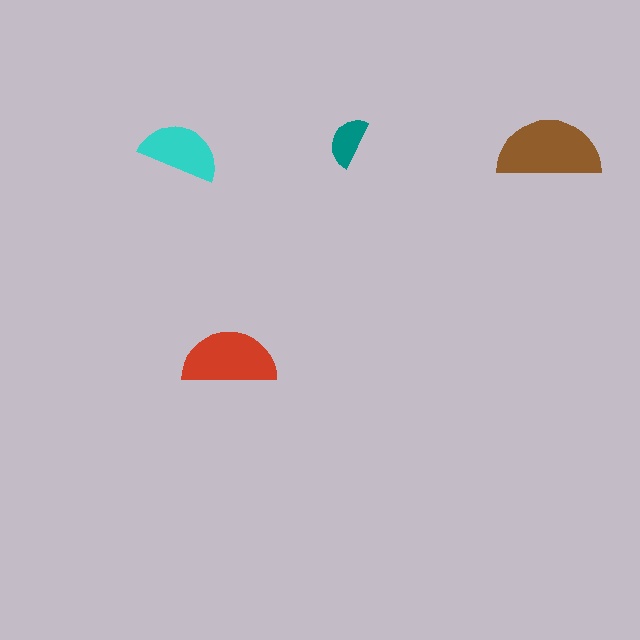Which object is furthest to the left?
The cyan semicircle is leftmost.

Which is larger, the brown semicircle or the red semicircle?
The brown one.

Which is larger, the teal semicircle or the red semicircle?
The red one.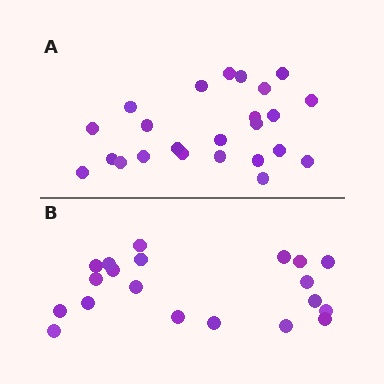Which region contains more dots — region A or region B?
Region A (the top region) has more dots.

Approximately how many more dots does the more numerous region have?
Region A has about 4 more dots than region B.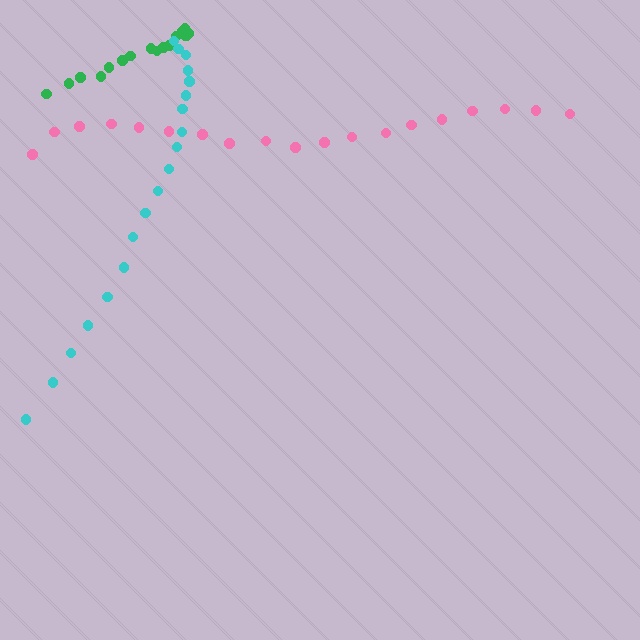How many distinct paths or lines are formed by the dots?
There are 3 distinct paths.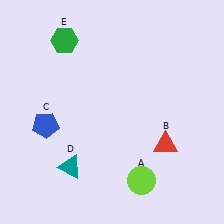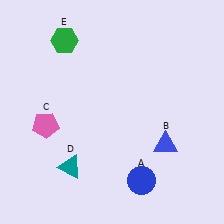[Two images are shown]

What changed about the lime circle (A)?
In Image 1, A is lime. In Image 2, it changed to blue.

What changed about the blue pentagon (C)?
In Image 1, C is blue. In Image 2, it changed to pink.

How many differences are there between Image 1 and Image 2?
There are 3 differences between the two images.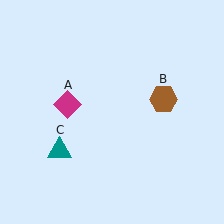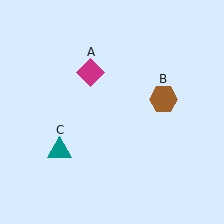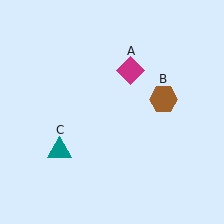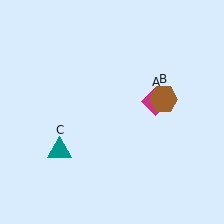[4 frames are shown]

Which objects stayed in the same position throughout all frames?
Brown hexagon (object B) and teal triangle (object C) remained stationary.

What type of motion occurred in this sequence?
The magenta diamond (object A) rotated clockwise around the center of the scene.